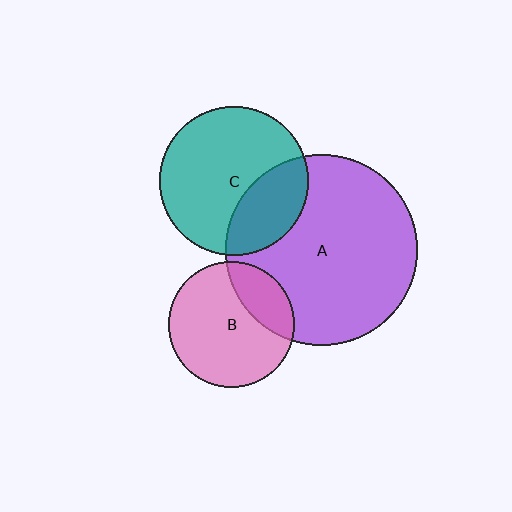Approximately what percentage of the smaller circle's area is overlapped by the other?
Approximately 30%.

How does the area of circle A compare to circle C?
Approximately 1.6 times.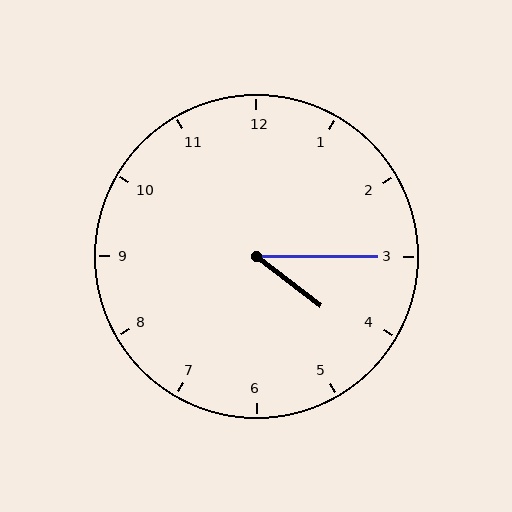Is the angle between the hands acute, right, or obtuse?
It is acute.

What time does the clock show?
4:15.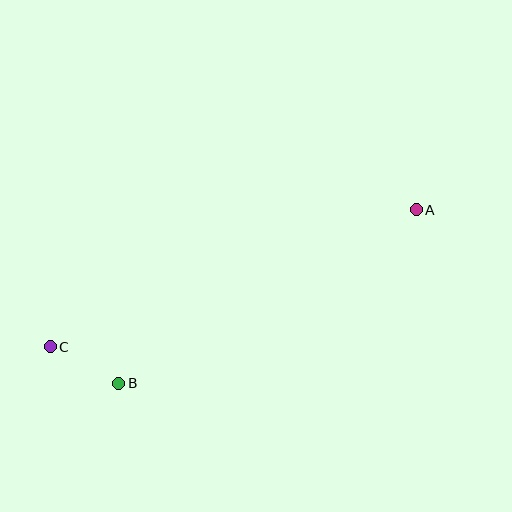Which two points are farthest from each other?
Points A and C are farthest from each other.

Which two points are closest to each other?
Points B and C are closest to each other.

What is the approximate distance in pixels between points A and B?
The distance between A and B is approximately 345 pixels.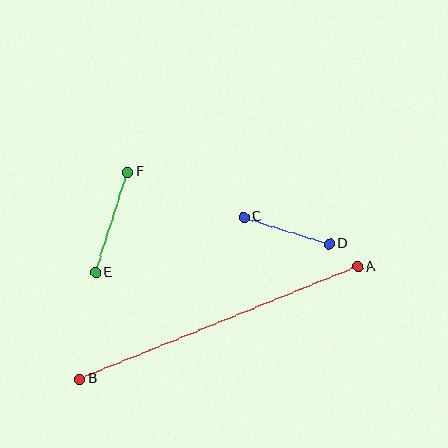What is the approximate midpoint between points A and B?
The midpoint is at approximately (219, 323) pixels.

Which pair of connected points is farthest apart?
Points A and B are farthest apart.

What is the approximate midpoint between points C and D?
The midpoint is at approximately (287, 231) pixels.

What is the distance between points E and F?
The distance is approximately 105 pixels.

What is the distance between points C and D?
The distance is approximately 90 pixels.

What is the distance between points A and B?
The distance is approximately 300 pixels.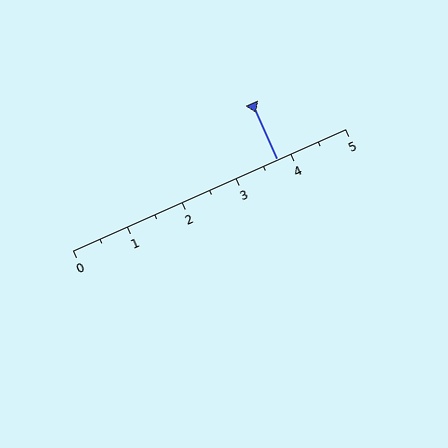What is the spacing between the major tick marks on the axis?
The major ticks are spaced 1 apart.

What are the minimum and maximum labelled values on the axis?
The axis runs from 0 to 5.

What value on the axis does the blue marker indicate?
The marker indicates approximately 3.8.